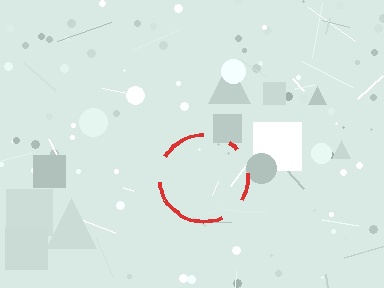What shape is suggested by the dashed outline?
The dashed outline suggests a circle.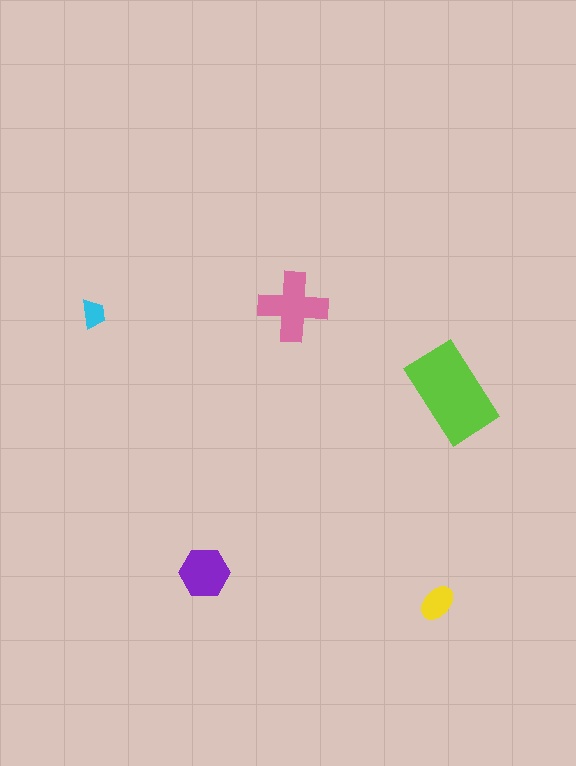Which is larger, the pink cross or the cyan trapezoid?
The pink cross.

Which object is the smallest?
The cyan trapezoid.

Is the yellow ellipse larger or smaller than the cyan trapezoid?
Larger.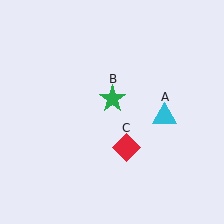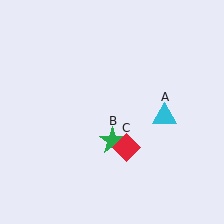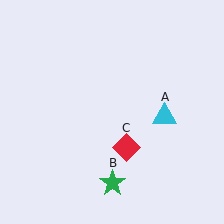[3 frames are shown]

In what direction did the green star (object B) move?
The green star (object B) moved down.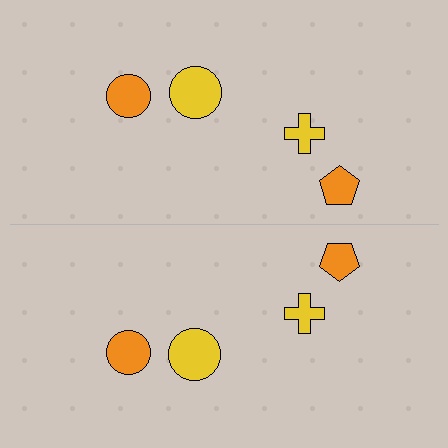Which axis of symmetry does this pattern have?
The pattern has a horizontal axis of symmetry running through the center of the image.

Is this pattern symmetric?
Yes, this pattern has bilateral (reflection) symmetry.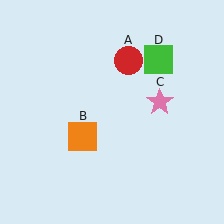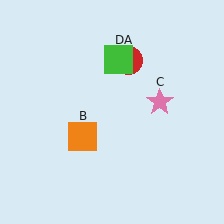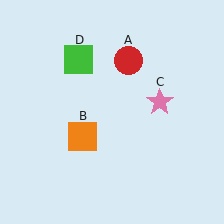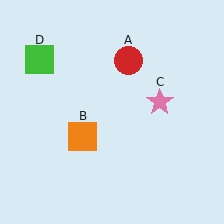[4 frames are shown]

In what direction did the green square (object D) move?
The green square (object D) moved left.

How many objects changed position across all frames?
1 object changed position: green square (object D).